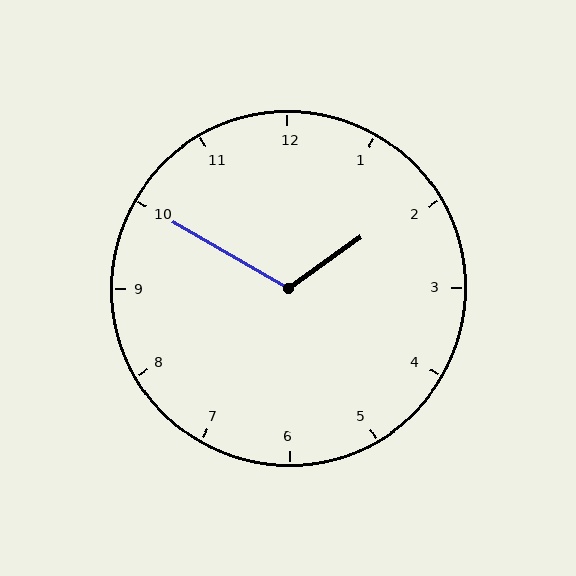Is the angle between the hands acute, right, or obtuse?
It is obtuse.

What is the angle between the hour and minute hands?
Approximately 115 degrees.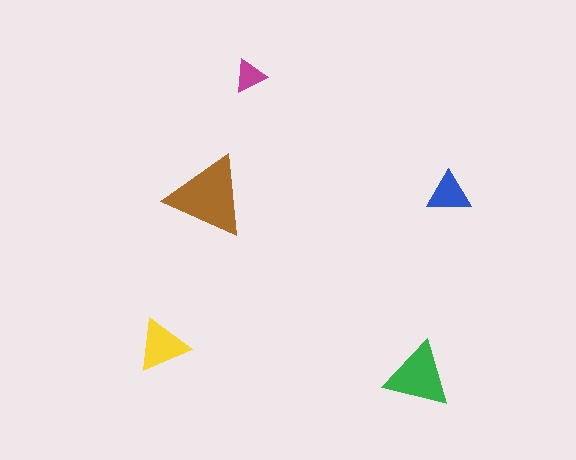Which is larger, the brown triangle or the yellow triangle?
The brown one.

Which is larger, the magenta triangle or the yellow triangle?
The yellow one.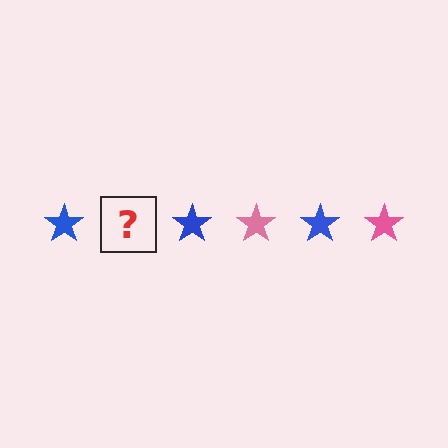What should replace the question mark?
The question mark should be replaced with a pink star.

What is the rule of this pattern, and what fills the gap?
The rule is that the pattern cycles through blue, pink stars. The gap should be filled with a pink star.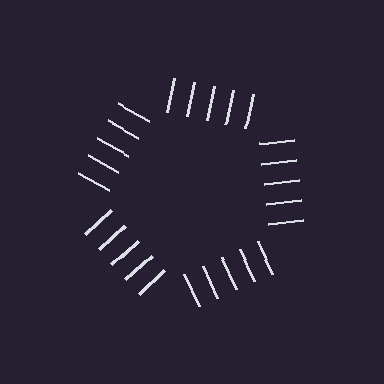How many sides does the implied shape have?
5 sides — the line-ends trace a pentagon.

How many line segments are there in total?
25 — 5 along each of the 5 edges.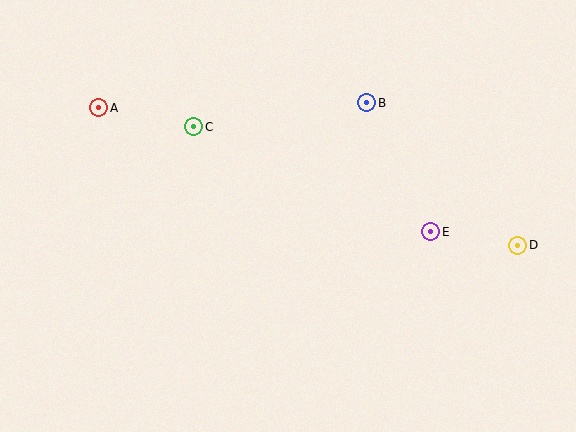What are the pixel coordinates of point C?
Point C is at (194, 127).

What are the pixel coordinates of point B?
Point B is at (367, 103).